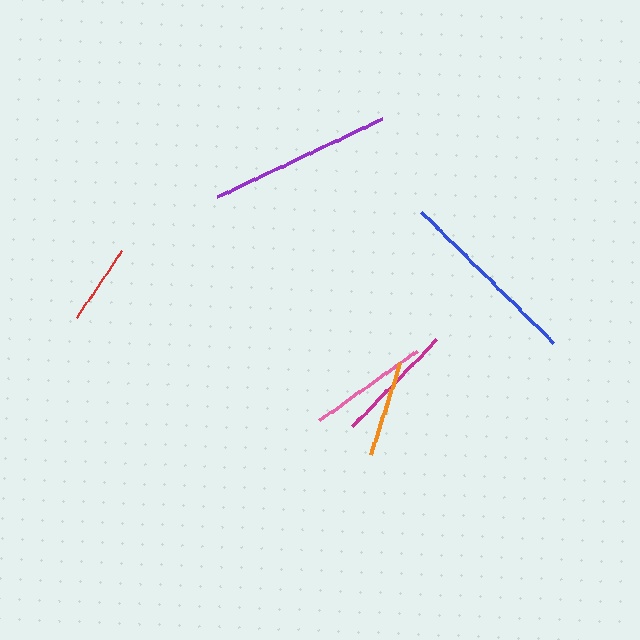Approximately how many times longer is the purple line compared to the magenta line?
The purple line is approximately 1.5 times the length of the magenta line.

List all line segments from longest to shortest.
From longest to shortest: blue, purple, magenta, pink, orange, red.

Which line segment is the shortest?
The red line is the shortest at approximately 81 pixels.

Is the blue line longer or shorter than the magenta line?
The blue line is longer than the magenta line.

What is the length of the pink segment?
The pink segment is approximately 120 pixels long.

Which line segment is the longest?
The blue line is the longest at approximately 186 pixels.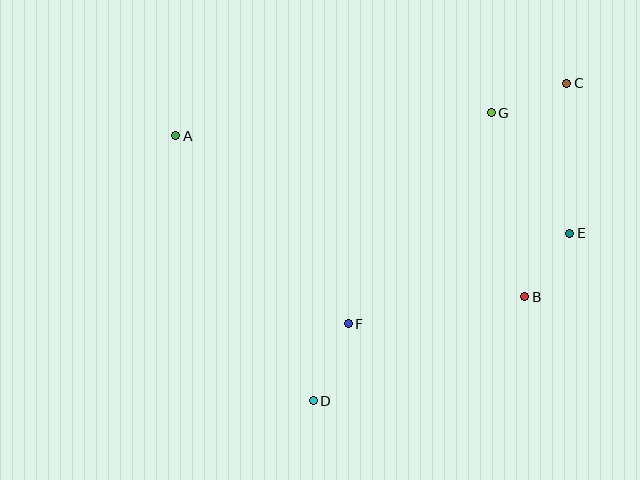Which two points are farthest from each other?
Points A and E are farthest from each other.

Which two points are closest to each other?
Points B and E are closest to each other.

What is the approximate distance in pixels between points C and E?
The distance between C and E is approximately 150 pixels.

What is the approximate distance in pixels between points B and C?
The distance between B and C is approximately 217 pixels.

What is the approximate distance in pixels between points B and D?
The distance between B and D is approximately 236 pixels.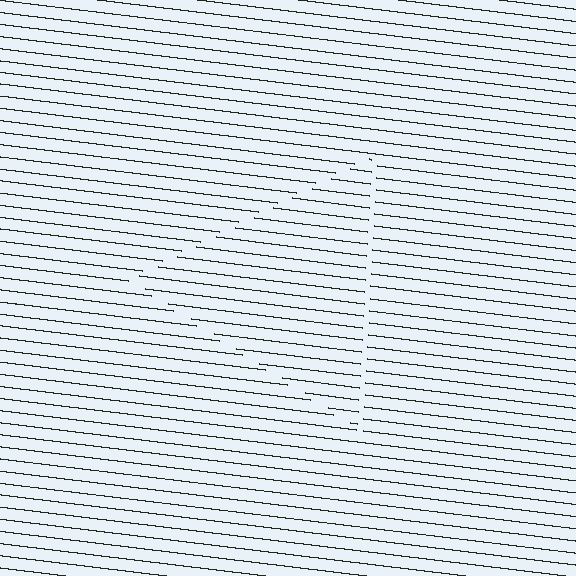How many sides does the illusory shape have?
3 sides — the line-ends trace a triangle.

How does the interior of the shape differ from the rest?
The interior of the shape contains the same grating, shifted by half a period — the contour is defined by the phase discontinuity where line-ends from the inner and outer gratings abut.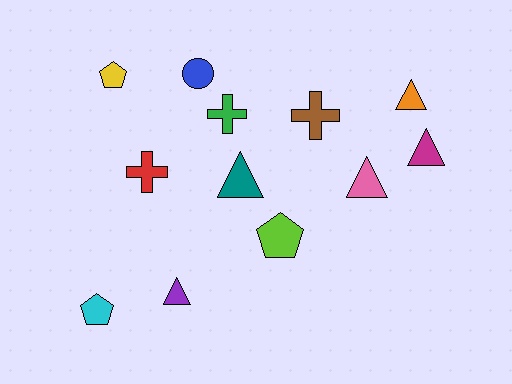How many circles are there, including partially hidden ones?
There is 1 circle.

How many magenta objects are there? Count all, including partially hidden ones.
There is 1 magenta object.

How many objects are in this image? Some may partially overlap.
There are 12 objects.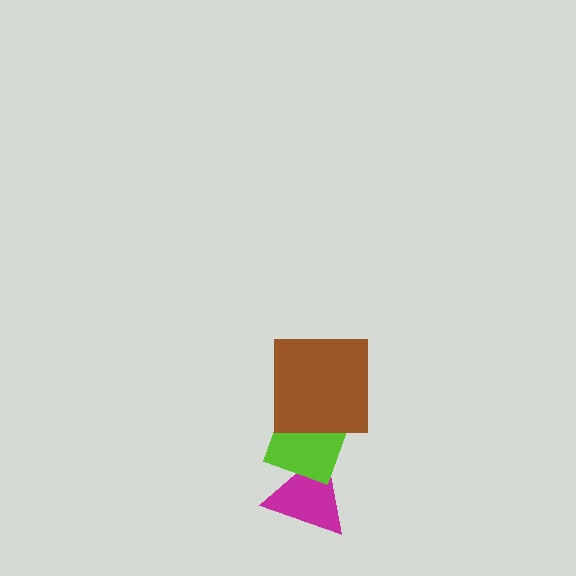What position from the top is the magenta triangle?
The magenta triangle is 3rd from the top.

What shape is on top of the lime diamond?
The brown square is on top of the lime diamond.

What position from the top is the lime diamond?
The lime diamond is 2nd from the top.